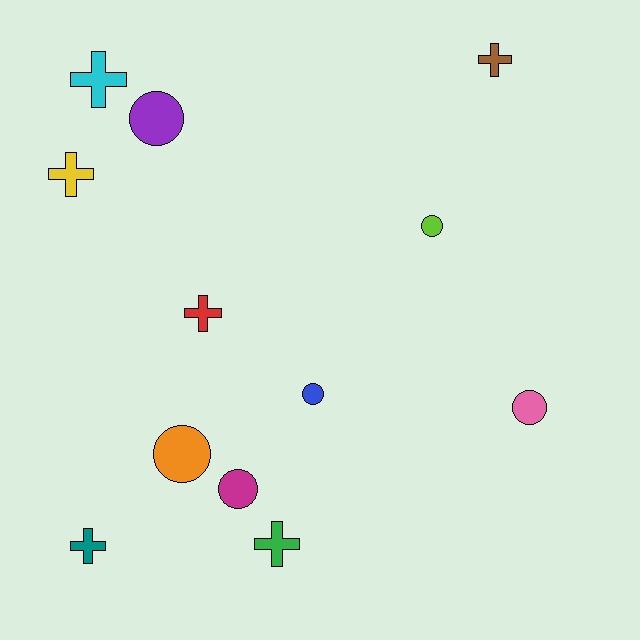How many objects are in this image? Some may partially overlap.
There are 12 objects.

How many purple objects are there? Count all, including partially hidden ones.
There is 1 purple object.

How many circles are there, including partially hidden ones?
There are 6 circles.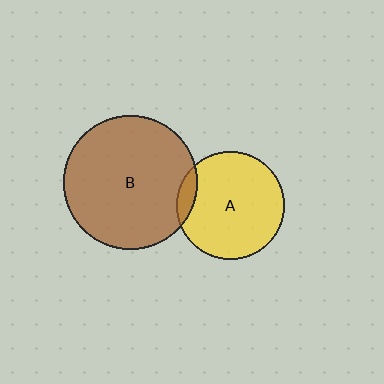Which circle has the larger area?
Circle B (brown).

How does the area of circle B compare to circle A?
Approximately 1.5 times.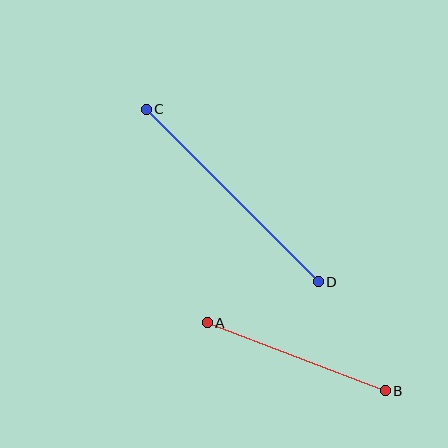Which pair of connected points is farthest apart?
Points C and D are farthest apart.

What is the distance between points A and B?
The distance is approximately 191 pixels.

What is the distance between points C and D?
The distance is approximately 244 pixels.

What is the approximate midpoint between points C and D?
The midpoint is at approximately (232, 196) pixels.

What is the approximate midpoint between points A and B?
The midpoint is at approximately (296, 357) pixels.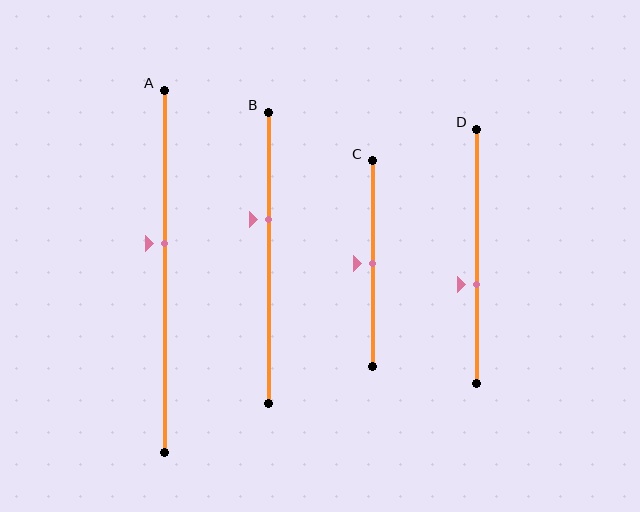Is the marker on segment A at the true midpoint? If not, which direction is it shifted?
No, the marker on segment A is shifted upward by about 8% of the segment length.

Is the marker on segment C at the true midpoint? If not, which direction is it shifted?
Yes, the marker on segment C is at the true midpoint.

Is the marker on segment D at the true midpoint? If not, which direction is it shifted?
No, the marker on segment D is shifted downward by about 11% of the segment length.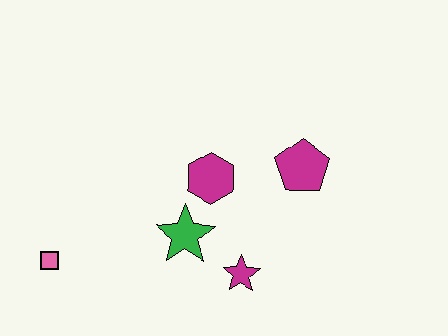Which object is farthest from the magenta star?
The pink square is farthest from the magenta star.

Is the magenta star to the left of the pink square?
No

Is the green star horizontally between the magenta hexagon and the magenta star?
No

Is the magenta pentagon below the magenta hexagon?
No